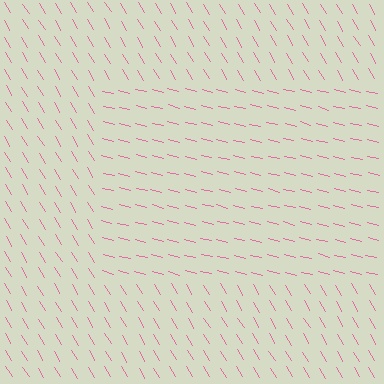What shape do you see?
I see a rectangle.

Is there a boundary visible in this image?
Yes, there is a texture boundary formed by a change in line orientation.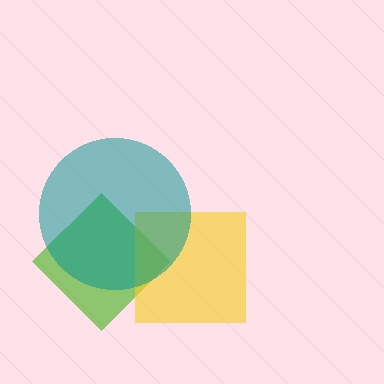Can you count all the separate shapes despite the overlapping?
Yes, there are 3 separate shapes.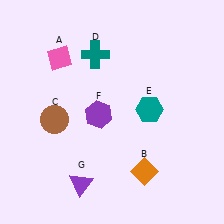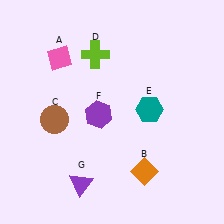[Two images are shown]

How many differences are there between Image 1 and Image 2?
There is 1 difference between the two images.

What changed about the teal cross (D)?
In Image 1, D is teal. In Image 2, it changed to lime.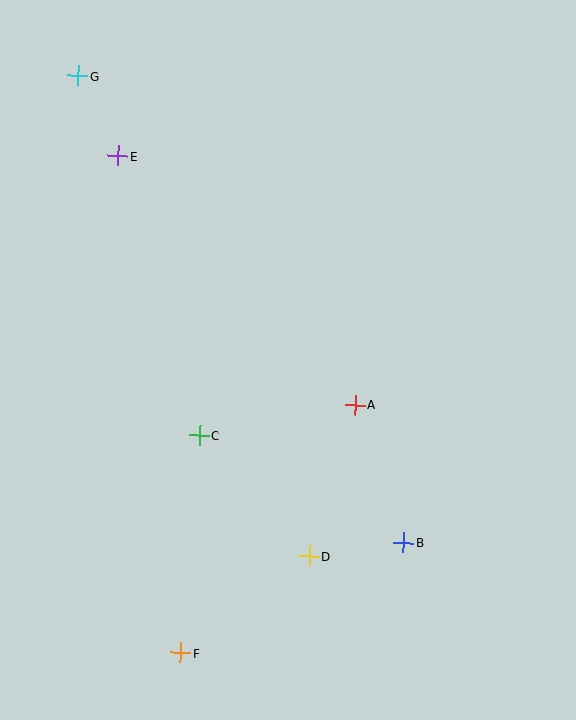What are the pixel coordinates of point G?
Point G is at (78, 76).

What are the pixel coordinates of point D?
Point D is at (309, 556).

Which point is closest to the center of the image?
Point A at (355, 405) is closest to the center.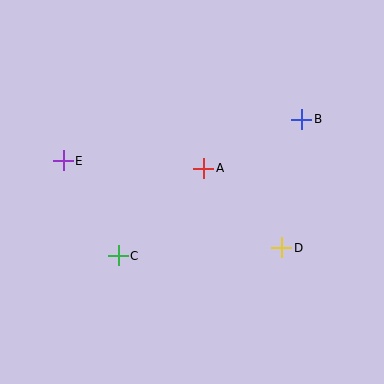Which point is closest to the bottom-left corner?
Point C is closest to the bottom-left corner.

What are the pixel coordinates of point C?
Point C is at (118, 256).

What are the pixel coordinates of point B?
Point B is at (302, 119).